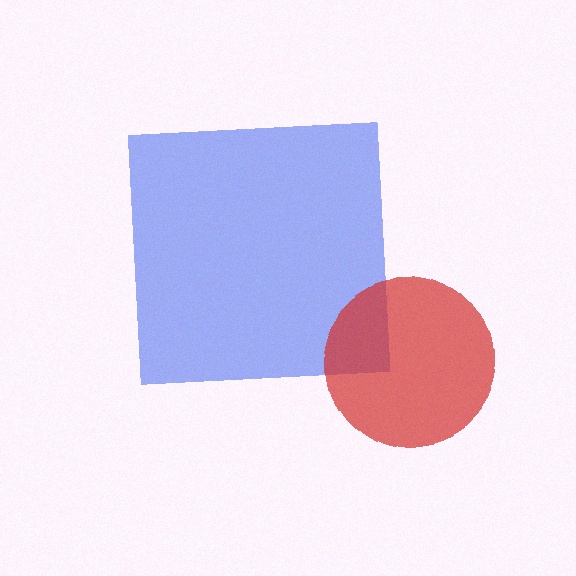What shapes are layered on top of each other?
The layered shapes are: a blue square, a red circle.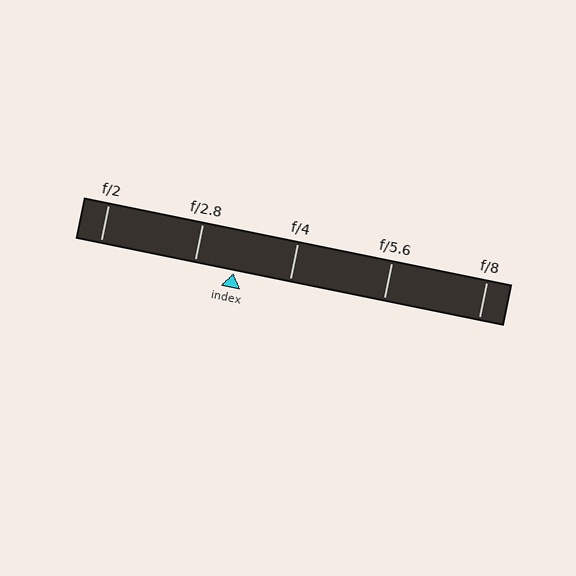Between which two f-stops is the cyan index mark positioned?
The index mark is between f/2.8 and f/4.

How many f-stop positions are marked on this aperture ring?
There are 5 f-stop positions marked.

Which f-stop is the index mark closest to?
The index mark is closest to f/2.8.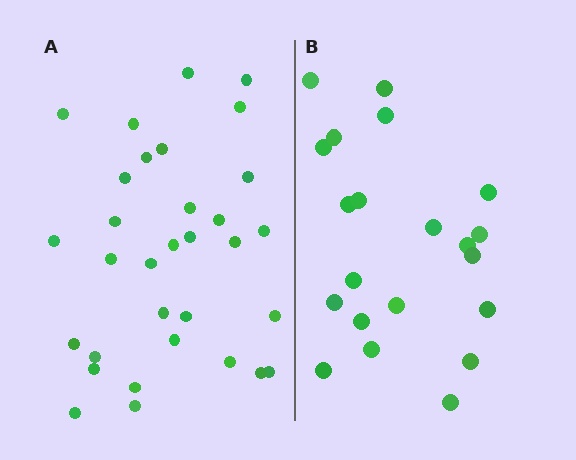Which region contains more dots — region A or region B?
Region A (the left region) has more dots.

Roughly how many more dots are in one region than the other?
Region A has roughly 12 or so more dots than region B.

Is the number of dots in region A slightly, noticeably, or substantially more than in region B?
Region A has substantially more. The ratio is roughly 1.5 to 1.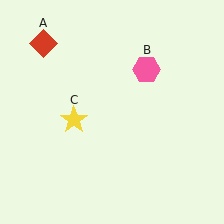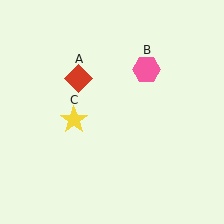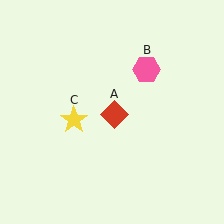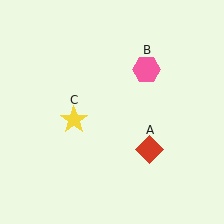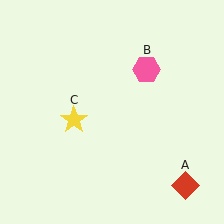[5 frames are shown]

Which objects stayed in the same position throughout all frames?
Pink hexagon (object B) and yellow star (object C) remained stationary.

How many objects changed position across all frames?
1 object changed position: red diamond (object A).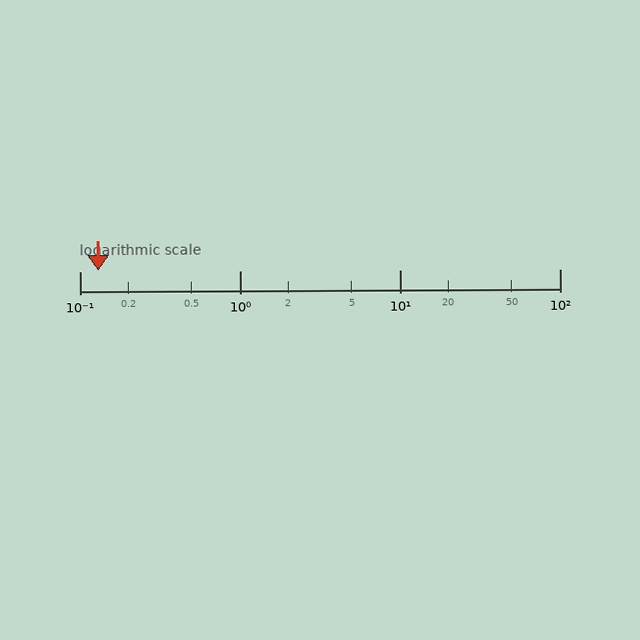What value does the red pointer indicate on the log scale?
The pointer indicates approximately 0.13.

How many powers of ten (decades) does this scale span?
The scale spans 3 decades, from 0.1 to 100.